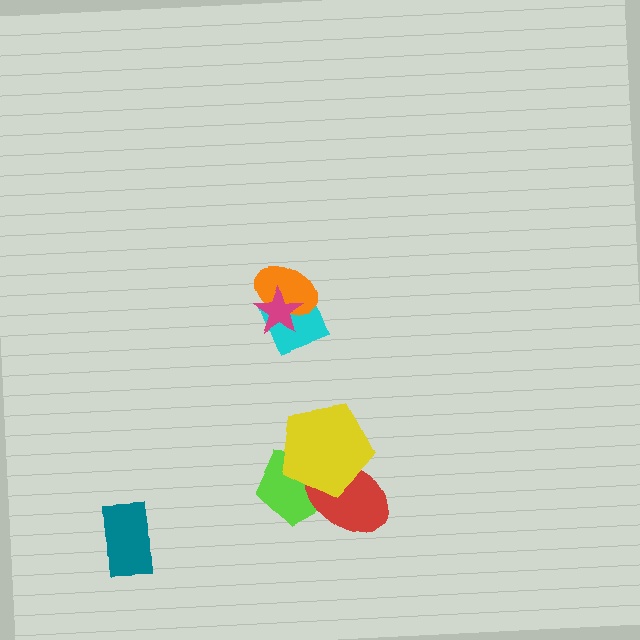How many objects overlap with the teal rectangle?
0 objects overlap with the teal rectangle.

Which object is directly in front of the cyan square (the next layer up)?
The orange ellipse is directly in front of the cyan square.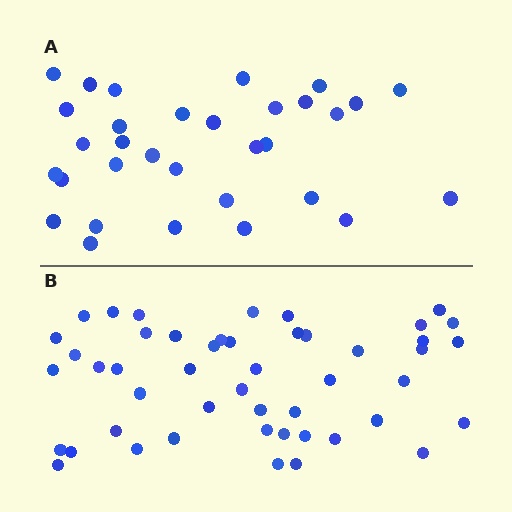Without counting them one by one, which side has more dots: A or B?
Region B (the bottom region) has more dots.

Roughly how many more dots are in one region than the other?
Region B has approximately 15 more dots than region A.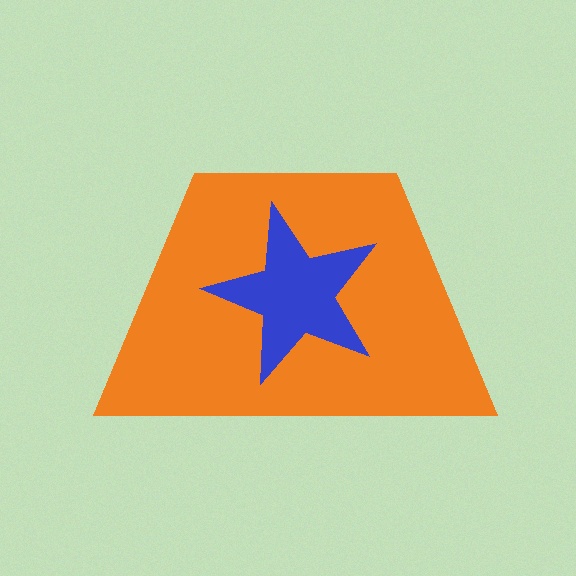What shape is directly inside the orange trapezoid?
The blue star.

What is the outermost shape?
The orange trapezoid.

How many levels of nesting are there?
2.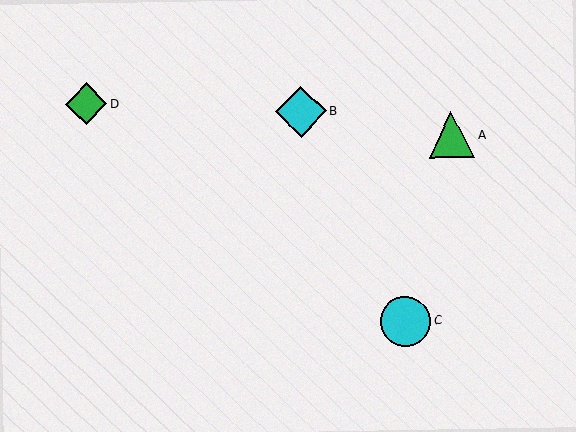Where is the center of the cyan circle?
The center of the cyan circle is at (405, 321).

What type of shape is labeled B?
Shape B is a cyan diamond.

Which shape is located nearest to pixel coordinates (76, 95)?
The green diamond (labeled D) at (86, 104) is nearest to that location.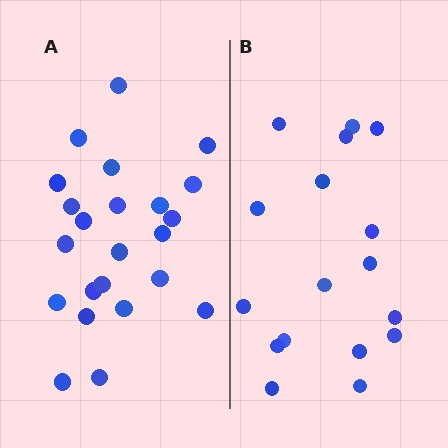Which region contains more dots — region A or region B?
Region A (the left region) has more dots.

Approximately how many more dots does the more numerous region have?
Region A has about 6 more dots than region B.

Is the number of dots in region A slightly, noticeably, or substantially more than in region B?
Region A has noticeably more, but not dramatically so. The ratio is roughly 1.4 to 1.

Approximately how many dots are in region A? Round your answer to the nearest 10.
About 20 dots. (The exact count is 23, which rounds to 20.)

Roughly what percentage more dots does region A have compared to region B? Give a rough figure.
About 35% more.